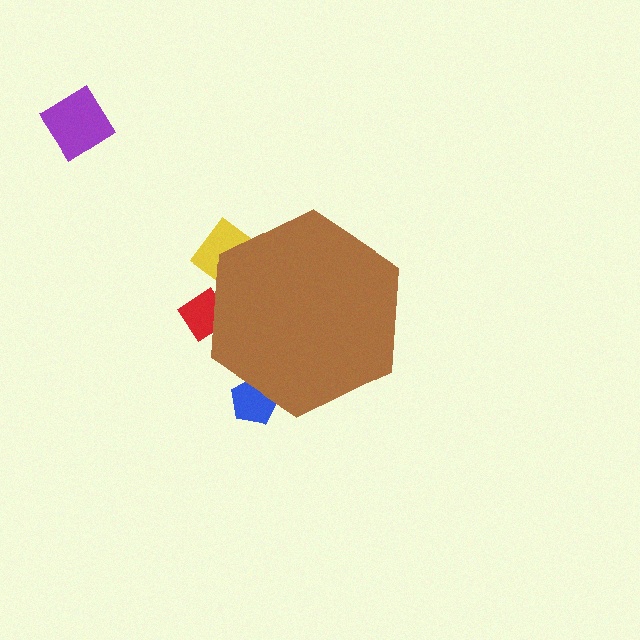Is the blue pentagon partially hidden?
Yes, the blue pentagon is partially hidden behind the brown hexagon.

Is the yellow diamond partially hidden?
Yes, the yellow diamond is partially hidden behind the brown hexagon.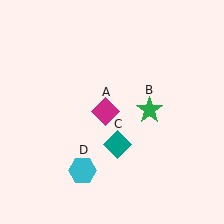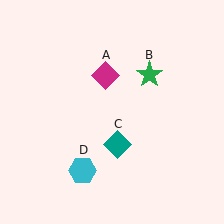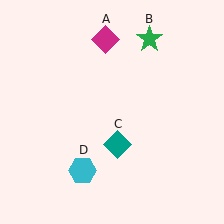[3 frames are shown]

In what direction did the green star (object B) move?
The green star (object B) moved up.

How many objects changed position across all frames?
2 objects changed position: magenta diamond (object A), green star (object B).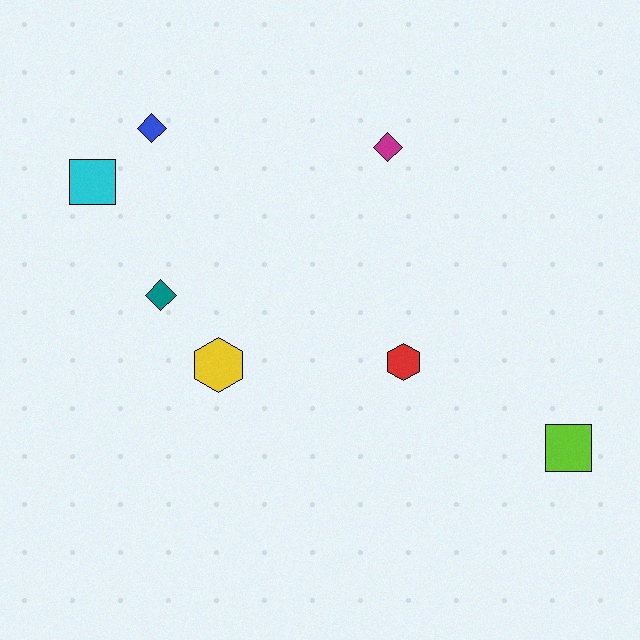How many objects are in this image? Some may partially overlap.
There are 7 objects.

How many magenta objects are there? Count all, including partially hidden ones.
There is 1 magenta object.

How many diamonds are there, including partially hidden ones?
There are 3 diamonds.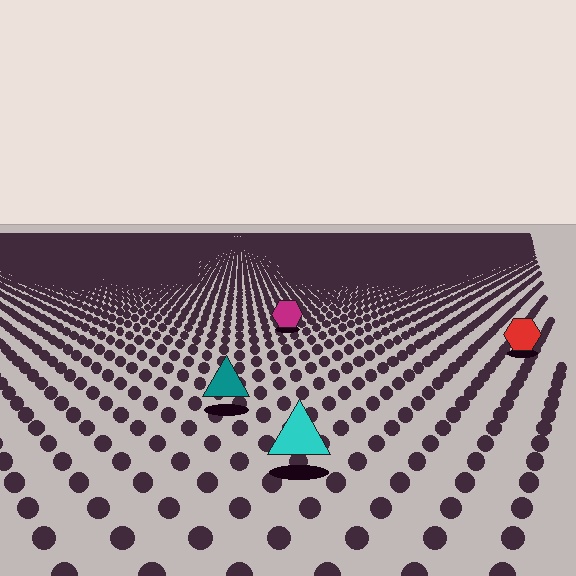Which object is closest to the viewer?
The cyan triangle is closest. The texture marks near it are larger and more spread out.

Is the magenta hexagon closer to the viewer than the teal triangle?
No. The teal triangle is closer — you can tell from the texture gradient: the ground texture is coarser near it.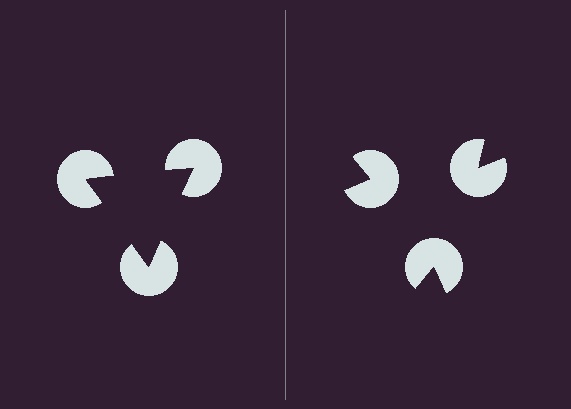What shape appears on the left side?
An illusory triangle.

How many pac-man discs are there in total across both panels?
6 — 3 on each side.